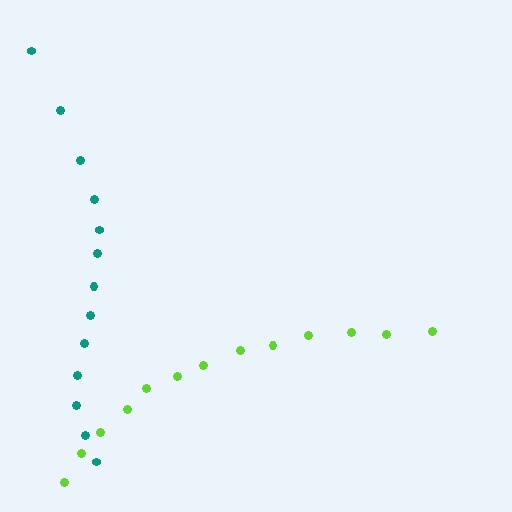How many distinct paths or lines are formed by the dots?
There are 2 distinct paths.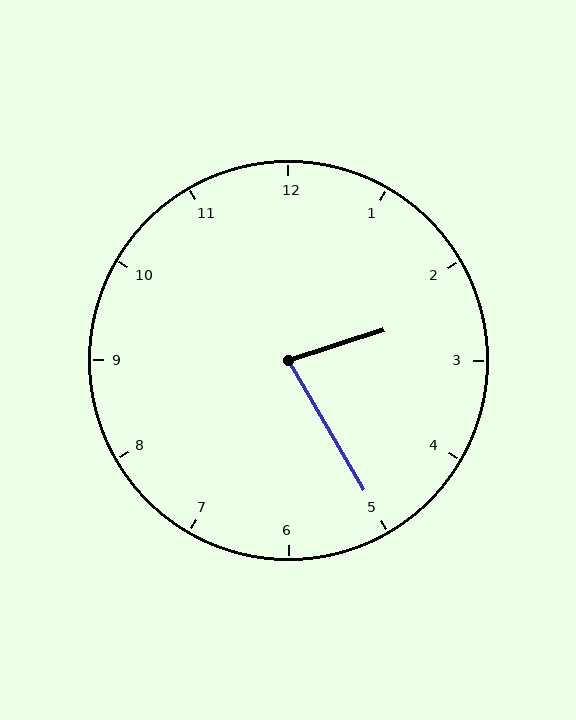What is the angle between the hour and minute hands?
Approximately 78 degrees.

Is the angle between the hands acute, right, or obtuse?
It is acute.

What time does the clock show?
2:25.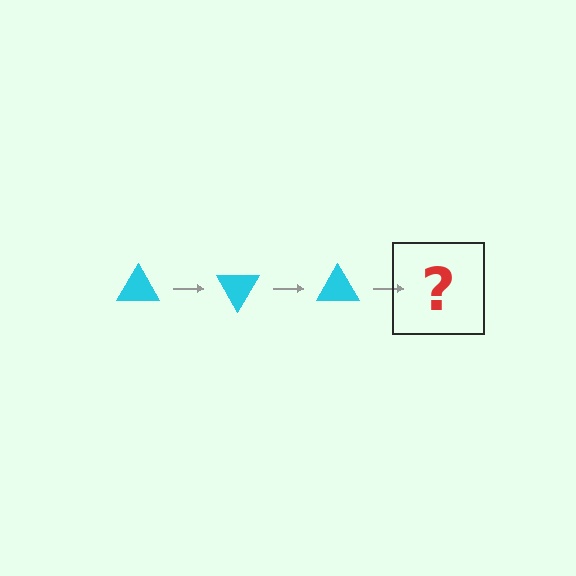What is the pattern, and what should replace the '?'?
The pattern is that the triangle rotates 60 degrees each step. The '?' should be a cyan triangle rotated 180 degrees.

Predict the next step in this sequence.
The next step is a cyan triangle rotated 180 degrees.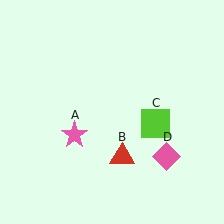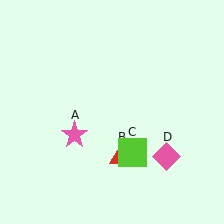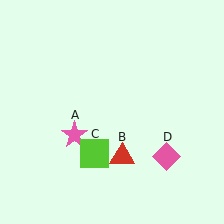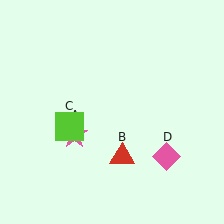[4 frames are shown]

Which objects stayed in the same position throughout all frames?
Pink star (object A) and red triangle (object B) and pink diamond (object D) remained stationary.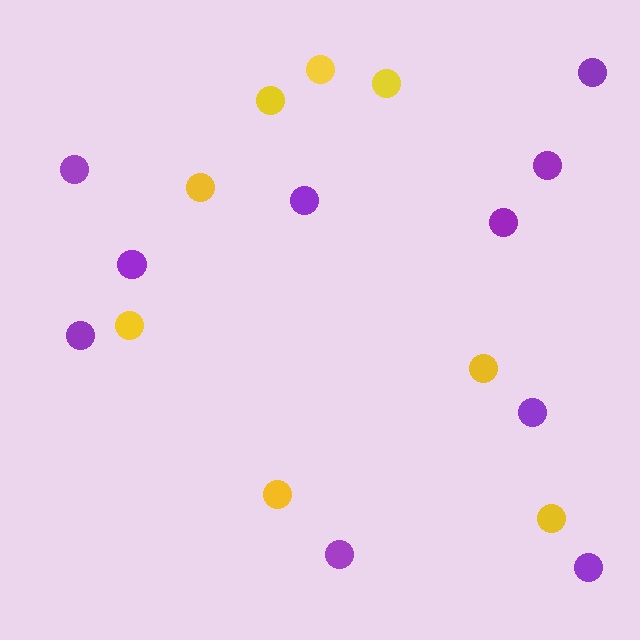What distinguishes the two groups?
There are 2 groups: one group of yellow circles (8) and one group of purple circles (10).